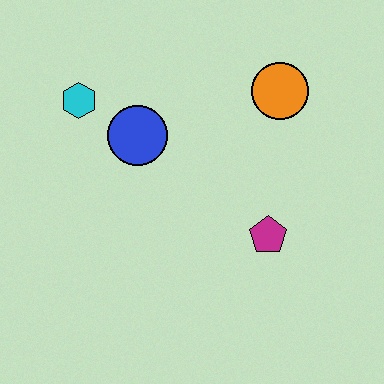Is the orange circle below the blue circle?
No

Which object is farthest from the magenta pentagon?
The cyan hexagon is farthest from the magenta pentagon.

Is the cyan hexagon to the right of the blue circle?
No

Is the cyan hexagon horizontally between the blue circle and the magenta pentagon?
No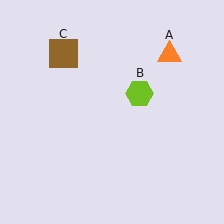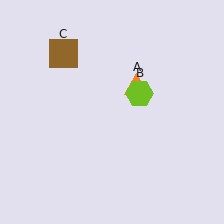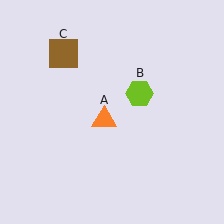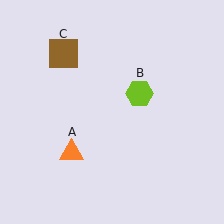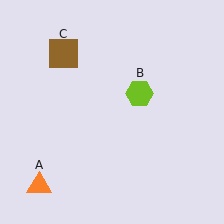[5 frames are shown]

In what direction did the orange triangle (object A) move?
The orange triangle (object A) moved down and to the left.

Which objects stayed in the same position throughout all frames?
Lime hexagon (object B) and brown square (object C) remained stationary.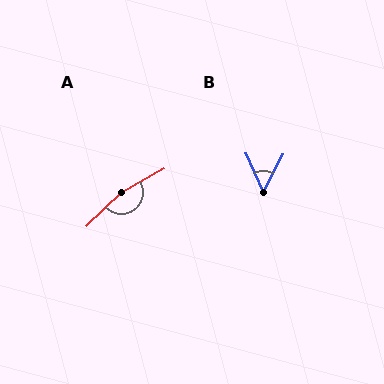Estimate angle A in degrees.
Approximately 165 degrees.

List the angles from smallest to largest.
B (51°), A (165°).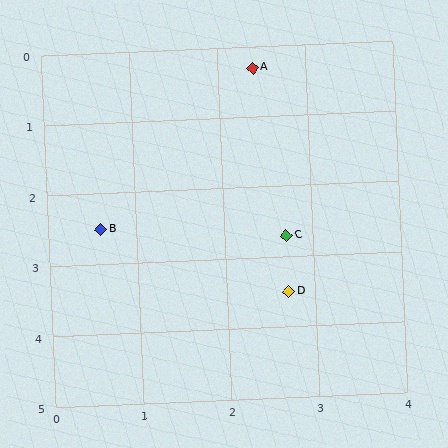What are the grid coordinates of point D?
Point D is at approximately (2.7, 3.5).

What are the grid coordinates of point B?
Point B is at approximately (0.6, 2.5).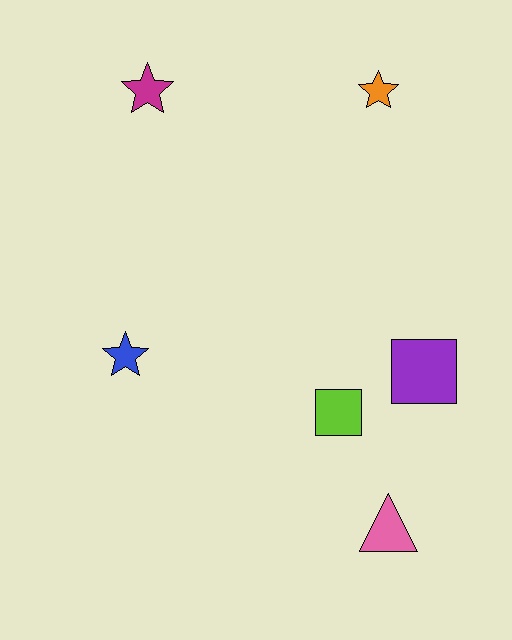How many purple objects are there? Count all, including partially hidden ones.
There is 1 purple object.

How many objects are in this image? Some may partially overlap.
There are 6 objects.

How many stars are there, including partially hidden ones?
There are 3 stars.